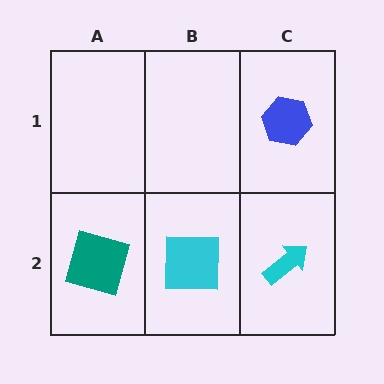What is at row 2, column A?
A teal square.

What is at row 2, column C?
A cyan arrow.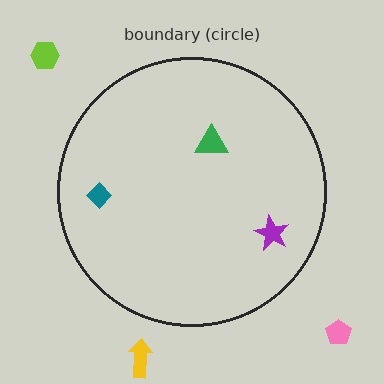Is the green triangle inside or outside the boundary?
Inside.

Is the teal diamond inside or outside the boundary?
Inside.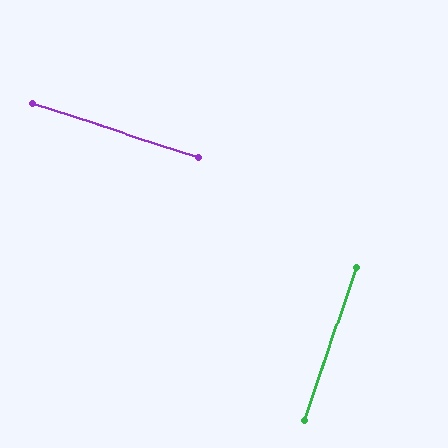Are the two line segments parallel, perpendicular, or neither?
Perpendicular — they meet at approximately 89°.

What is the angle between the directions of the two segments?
Approximately 89 degrees.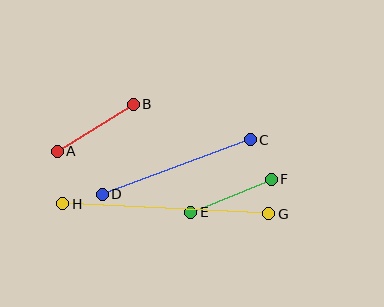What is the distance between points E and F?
The distance is approximately 87 pixels.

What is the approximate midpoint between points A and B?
The midpoint is at approximately (95, 128) pixels.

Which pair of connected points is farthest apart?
Points G and H are farthest apart.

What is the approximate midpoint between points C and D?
The midpoint is at approximately (176, 167) pixels.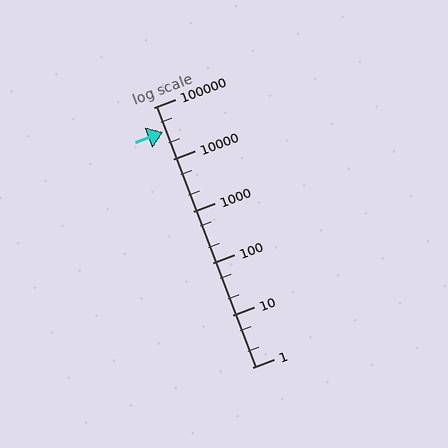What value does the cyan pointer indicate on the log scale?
The pointer indicates approximately 33000.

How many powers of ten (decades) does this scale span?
The scale spans 5 decades, from 1 to 100000.